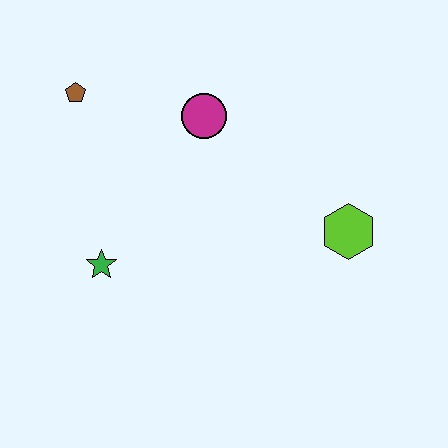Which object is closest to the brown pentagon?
The magenta circle is closest to the brown pentagon.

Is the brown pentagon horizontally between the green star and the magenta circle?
No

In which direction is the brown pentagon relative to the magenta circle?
The brown pentagon is to the left of the magenta circle.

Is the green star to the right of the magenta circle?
No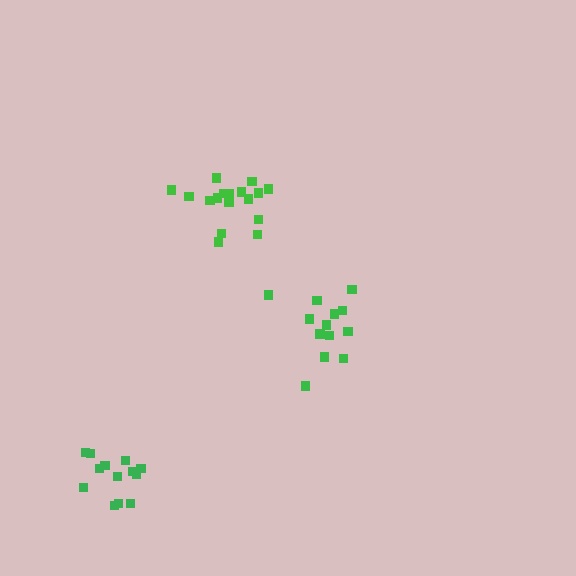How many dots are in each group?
Group 1: 17 dots, Group 2: 13 dots, Group 3: 13 dots (43 total).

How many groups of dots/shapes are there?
There are 3 groups.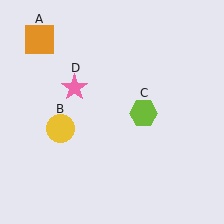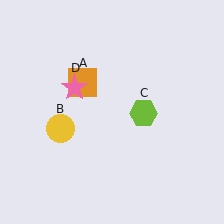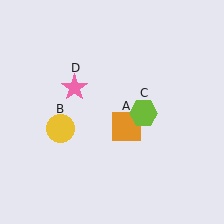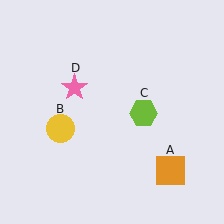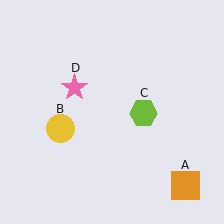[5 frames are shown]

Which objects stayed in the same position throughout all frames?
Yellow circle (object B) and lime hexagon (object C) and pink star (object D) remained stationary.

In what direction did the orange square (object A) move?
The orange square (object A) moved down and to the right.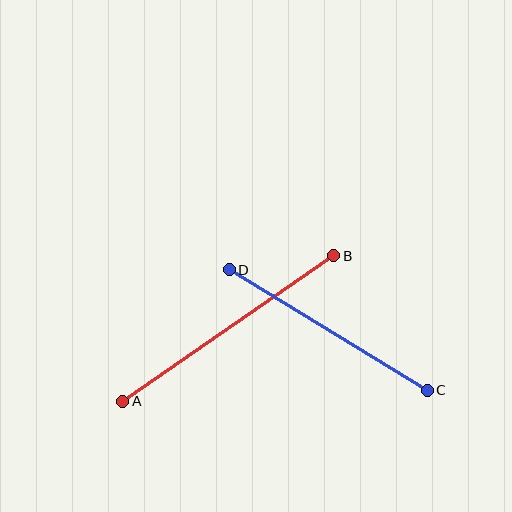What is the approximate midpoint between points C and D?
The midpoint is at approximately (328, 330) pixels.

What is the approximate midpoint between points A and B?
The midpoint is at approximately (228, 329) pixels.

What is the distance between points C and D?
The distance is approximately 232 pixels.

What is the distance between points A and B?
The distance is approximately 257 pixels.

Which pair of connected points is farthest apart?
Points A and B are farthest apart.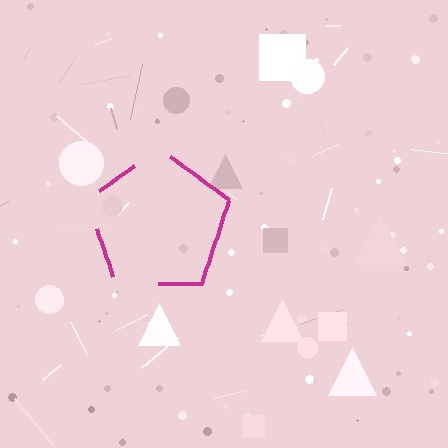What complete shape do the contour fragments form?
The contour fragments form a pentagon.